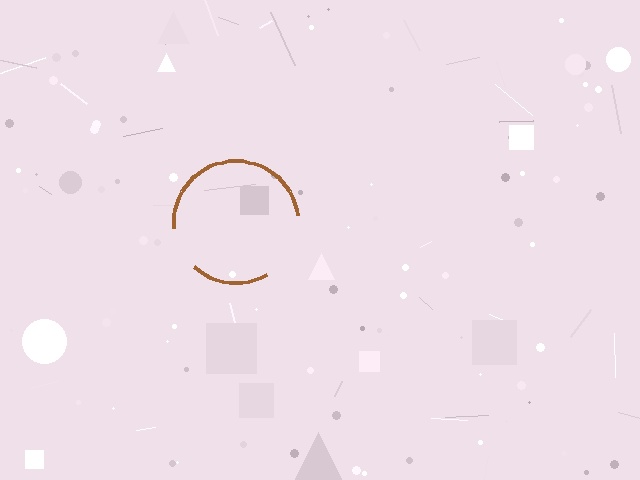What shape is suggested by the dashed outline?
The dashed outline suggests a circle.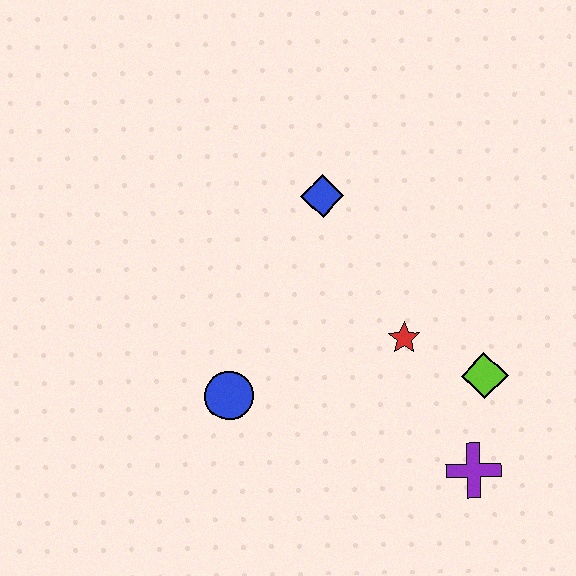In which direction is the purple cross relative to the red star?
The purple cross is below the red star.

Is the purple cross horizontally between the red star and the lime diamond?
Yes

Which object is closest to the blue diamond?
The red star is closest to the blue diamond.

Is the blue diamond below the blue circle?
No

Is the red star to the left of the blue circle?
No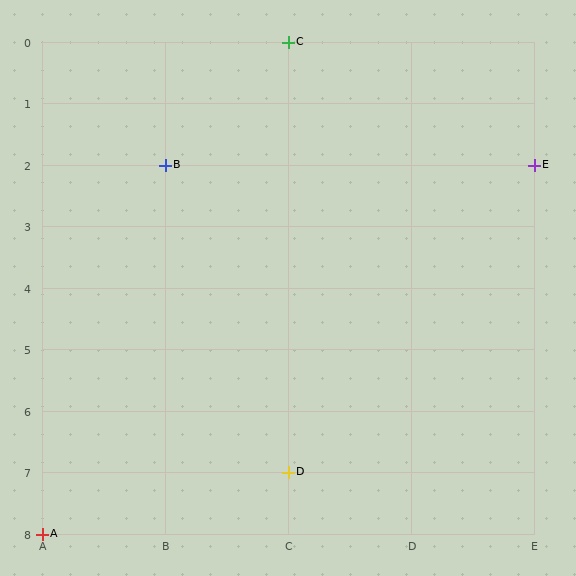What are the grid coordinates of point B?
Point B is at grid coordinates (B, 2).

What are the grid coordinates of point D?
Point D is at grid coordinates (C, 7).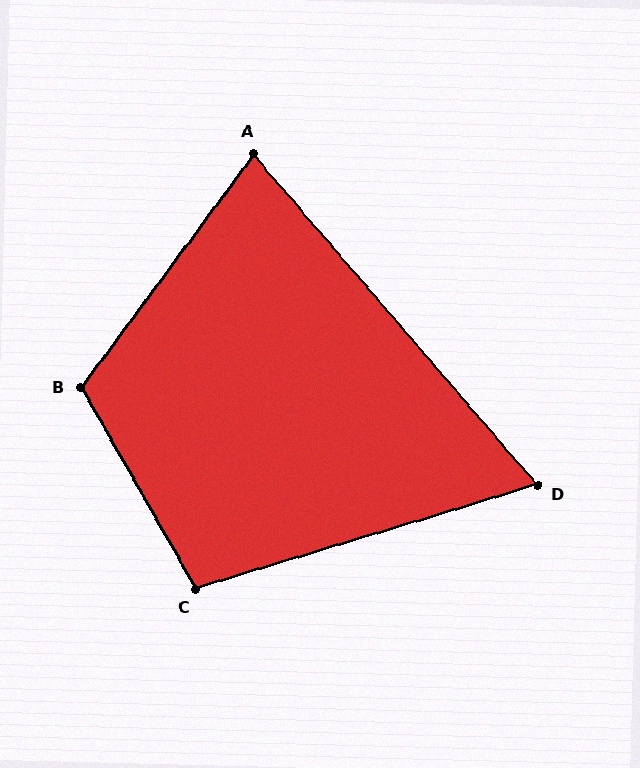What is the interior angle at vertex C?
Approximately 103 degrees (obtuse).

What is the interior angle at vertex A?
Approximately 77 degrees (acute).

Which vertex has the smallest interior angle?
D, at approximately 66 degrees.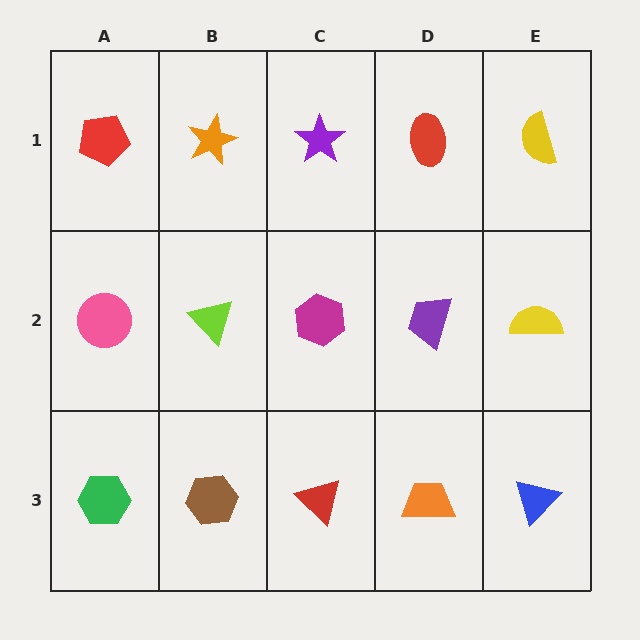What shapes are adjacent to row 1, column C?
A magenta hexagon (row 2, column C), an orange star (row 1, column B), a red ellipse (row 1, column D).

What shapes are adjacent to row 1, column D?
A purple trapezoid (row 2, column D), a purple star (row 1, column C), a yellow semicircle (row 1, column E).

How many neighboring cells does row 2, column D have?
4.